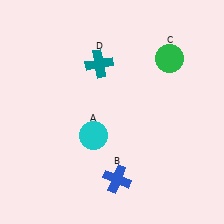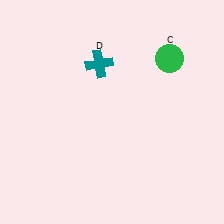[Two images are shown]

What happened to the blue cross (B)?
The blue cross (B) was removed in Image 2. It was in the bottom-right area of Image 1.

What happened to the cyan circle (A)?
The cyan circle (A) was removed in Image 2. It was in the bottom-left area of Image 1.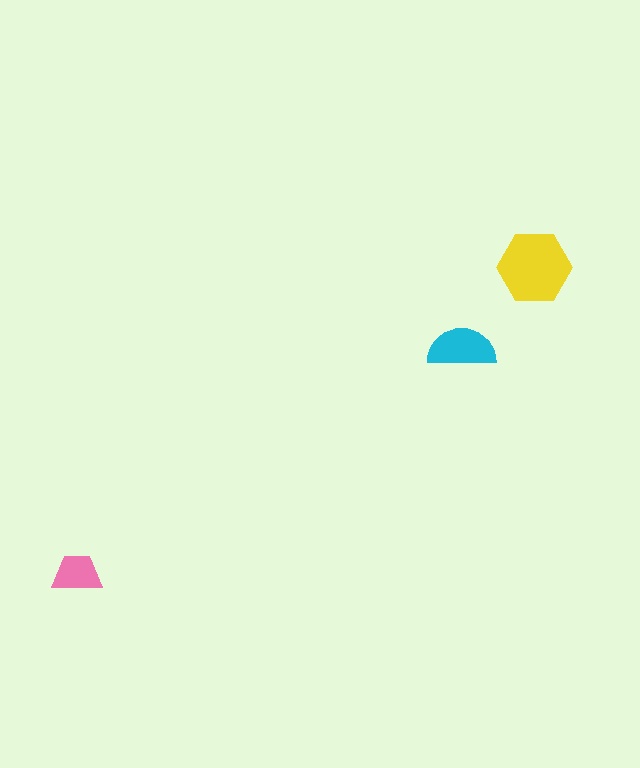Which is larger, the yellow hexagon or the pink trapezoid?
The yellow hexagon.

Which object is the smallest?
The pink trapezoid.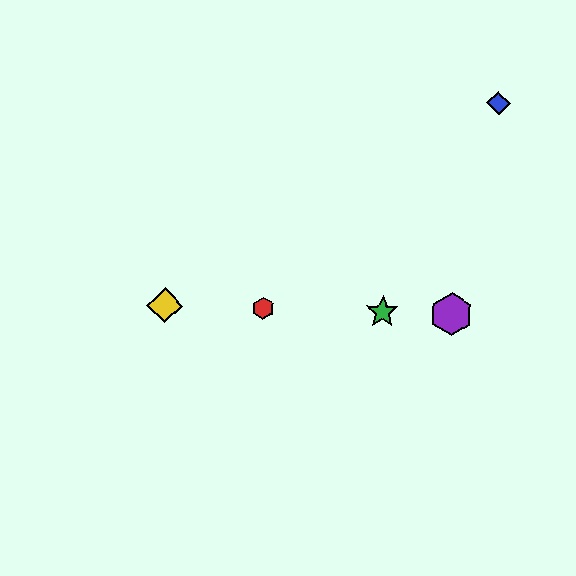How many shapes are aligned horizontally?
4 shapes (the red hexagon, the green star, the yellow diamond, the purple hexagon) are aligned horizontally.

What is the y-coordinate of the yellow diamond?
The yellow diamond is at y≈305.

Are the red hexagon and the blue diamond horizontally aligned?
No, the red hexagon is at y≈308 and the blue diamond is at y≈103.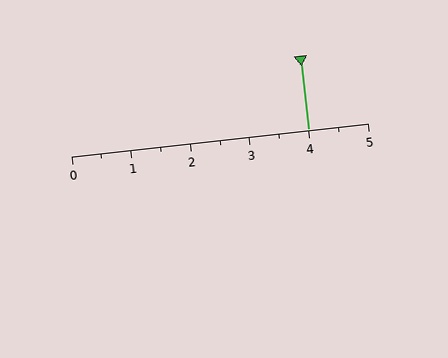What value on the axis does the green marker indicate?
The marker indicates approximately 4.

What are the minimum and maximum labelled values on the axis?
The axis runs from 0 to 5.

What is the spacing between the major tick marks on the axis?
The major ticks are spaced 1 apart.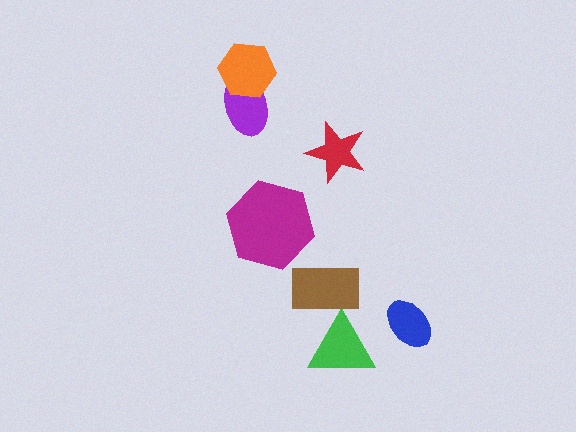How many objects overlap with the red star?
0 objects overlap with the red star.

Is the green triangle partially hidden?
Yes, it is partially covered by another shape.